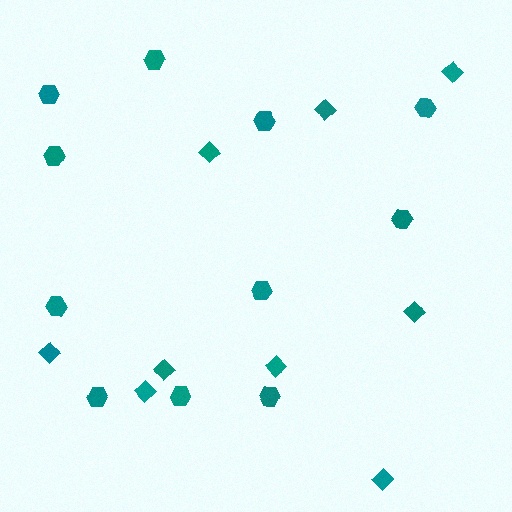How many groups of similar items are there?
There are 2 groups: one group of hexagons (11) and one group of diamonds (9).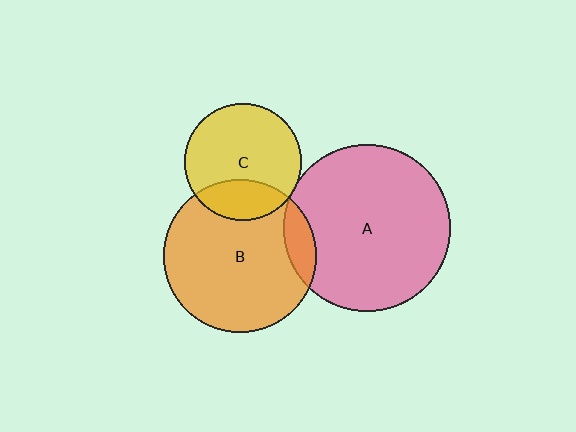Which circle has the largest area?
Circle A (pink).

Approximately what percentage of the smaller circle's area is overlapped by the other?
Approximately 5%.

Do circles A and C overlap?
Yes.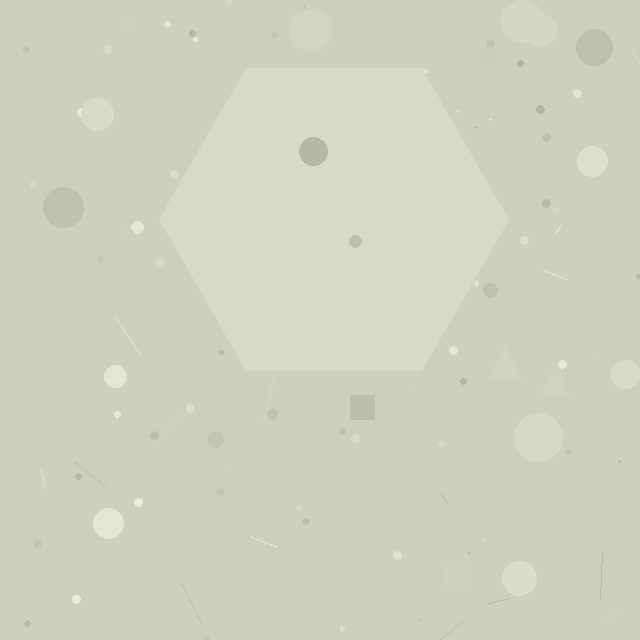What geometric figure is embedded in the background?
A hexagon is embedded in the background.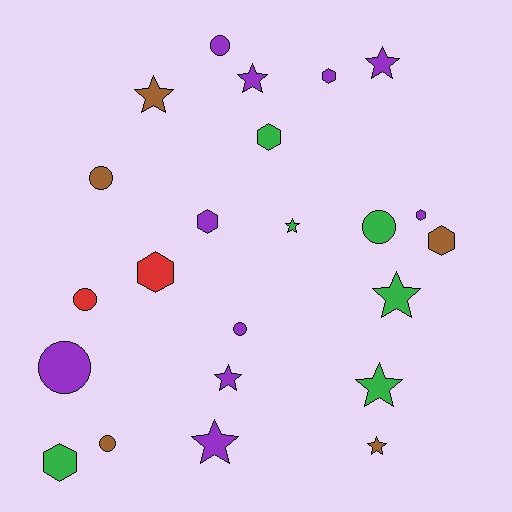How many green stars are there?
There are 3 green stars.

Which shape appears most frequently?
Star, with 9 objects.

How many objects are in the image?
There are 23 objects.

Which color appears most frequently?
Purple, with 10 objects.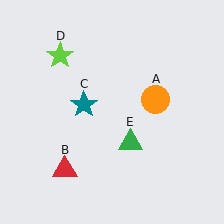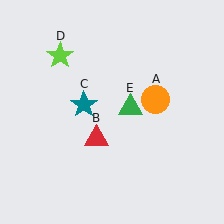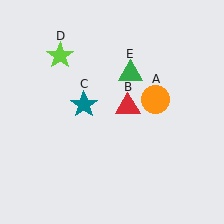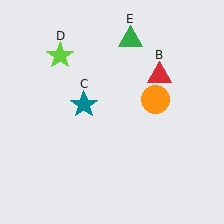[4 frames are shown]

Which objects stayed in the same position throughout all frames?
Orange circle (object A) and teal star (object C) and lime star (object D) remained stationary.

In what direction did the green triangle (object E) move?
The green triangle (object E) moved up.